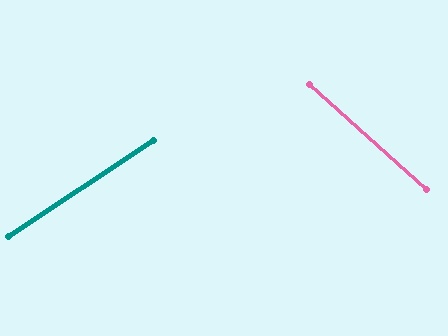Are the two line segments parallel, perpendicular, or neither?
Neither parallel nor perpendicular — they differ by about 76°.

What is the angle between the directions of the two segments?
Approximately 76 degrees.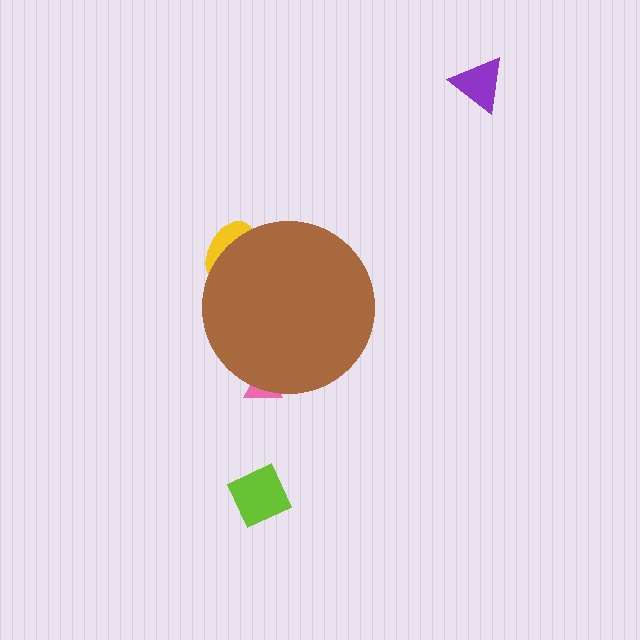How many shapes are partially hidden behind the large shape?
2 shapes are partially hidden.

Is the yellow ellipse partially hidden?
Yes, the yellow ellipse is partially hidden behind the brown circle.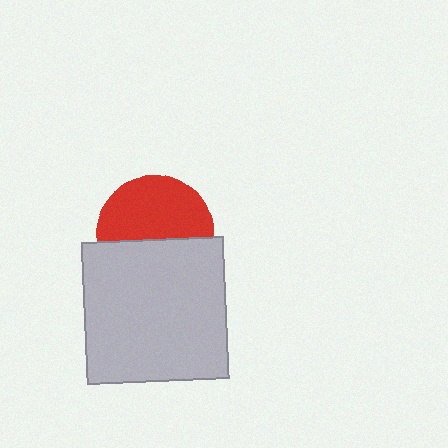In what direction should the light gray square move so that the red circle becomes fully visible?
The light gray square should move down. That is the shortest direction to clear the overlap and leave the red circle fully visible.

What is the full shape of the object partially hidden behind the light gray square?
The partially hidden object is a red circle.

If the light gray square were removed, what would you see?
You would see the complete red circle.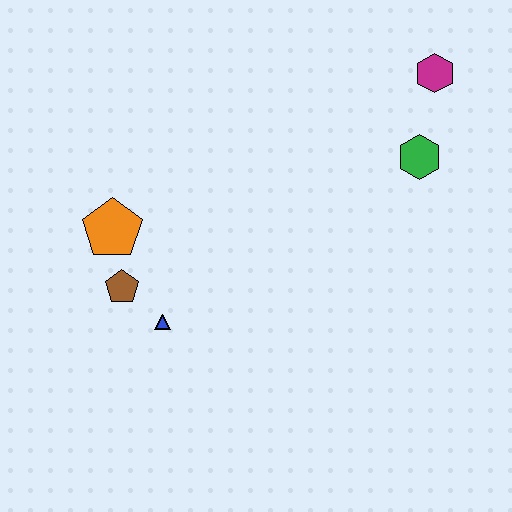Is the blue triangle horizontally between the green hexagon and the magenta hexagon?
No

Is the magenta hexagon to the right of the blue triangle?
Yes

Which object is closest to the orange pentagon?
The brown pentagon is closest to the orange pentagon.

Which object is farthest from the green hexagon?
The brown pentagon is farthest from the green hexagon.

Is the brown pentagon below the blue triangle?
No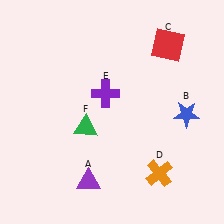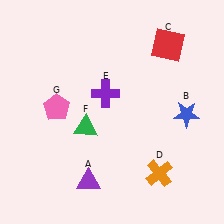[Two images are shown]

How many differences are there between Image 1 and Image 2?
There is 1 difference between the two images.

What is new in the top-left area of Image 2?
A pink pentagon (G) was added in the top-left area of Image 2.